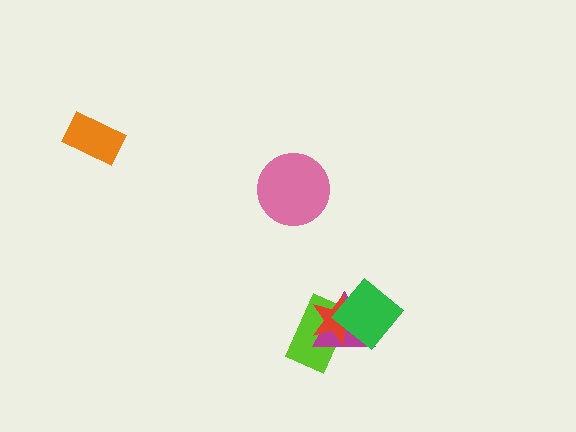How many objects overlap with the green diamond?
3 objects overlap with the green diamond.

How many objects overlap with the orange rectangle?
0 objects overlap with the orange rectangle.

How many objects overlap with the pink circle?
0 objects overlap with the pink circle.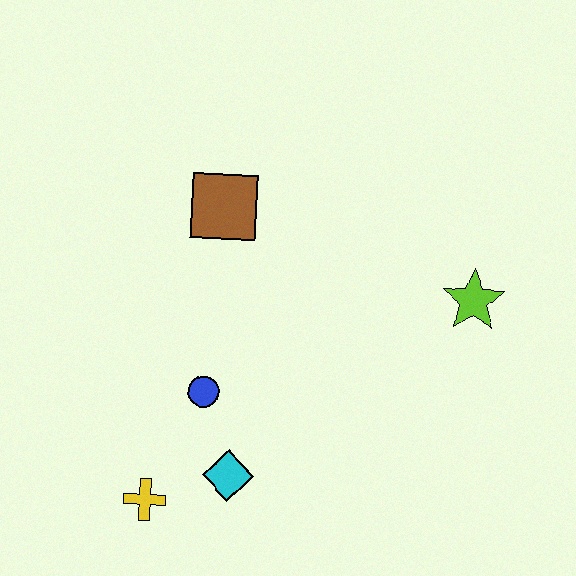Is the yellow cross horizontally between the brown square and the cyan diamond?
No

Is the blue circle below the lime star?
Yes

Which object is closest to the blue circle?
The cyan diamond is closest to the blue circle.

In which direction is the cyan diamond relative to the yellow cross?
The cyan diamond is to the right of the yellow cross.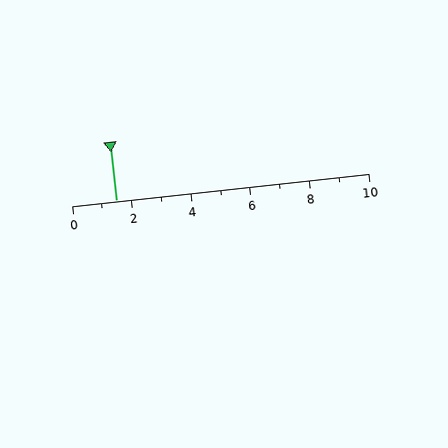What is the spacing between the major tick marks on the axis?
The major ticks are spaced 2 apart.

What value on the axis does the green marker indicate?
The marker indicates approximately 1.5.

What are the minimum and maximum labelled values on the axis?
The axis runs from 0 to 10.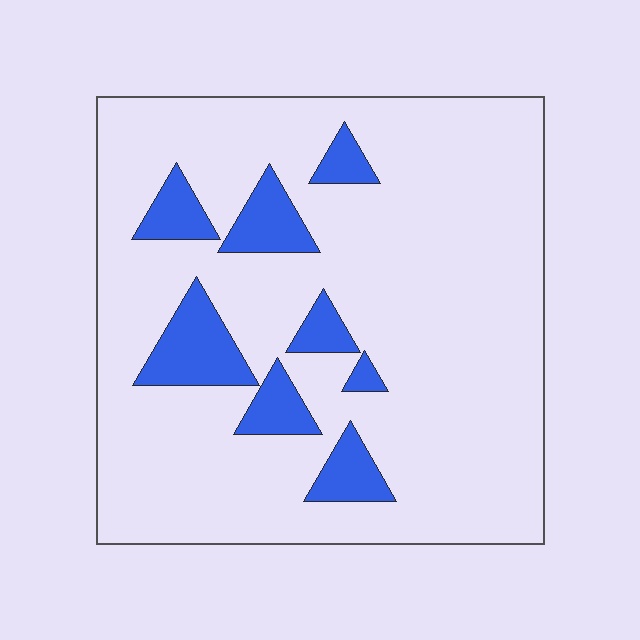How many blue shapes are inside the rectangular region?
8.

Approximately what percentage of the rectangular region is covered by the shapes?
Approximately 15%.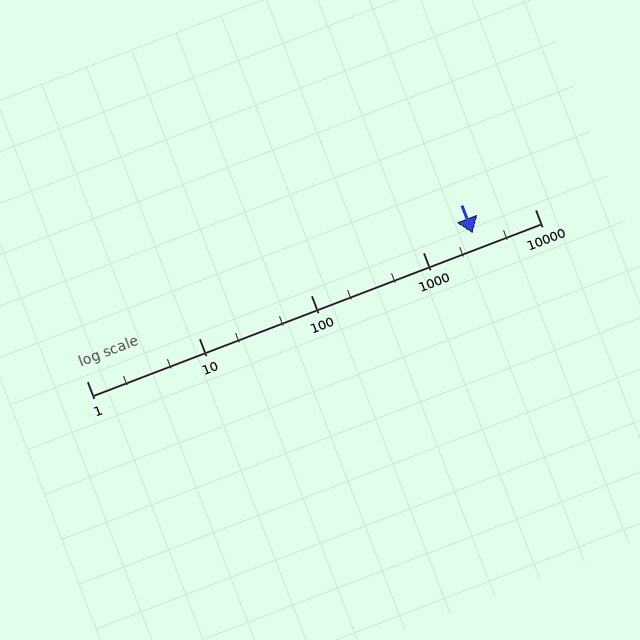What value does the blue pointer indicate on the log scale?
The pointer indicates approximately 2800.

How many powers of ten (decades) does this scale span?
The scale spans 4 decades, from 1 to 10000.